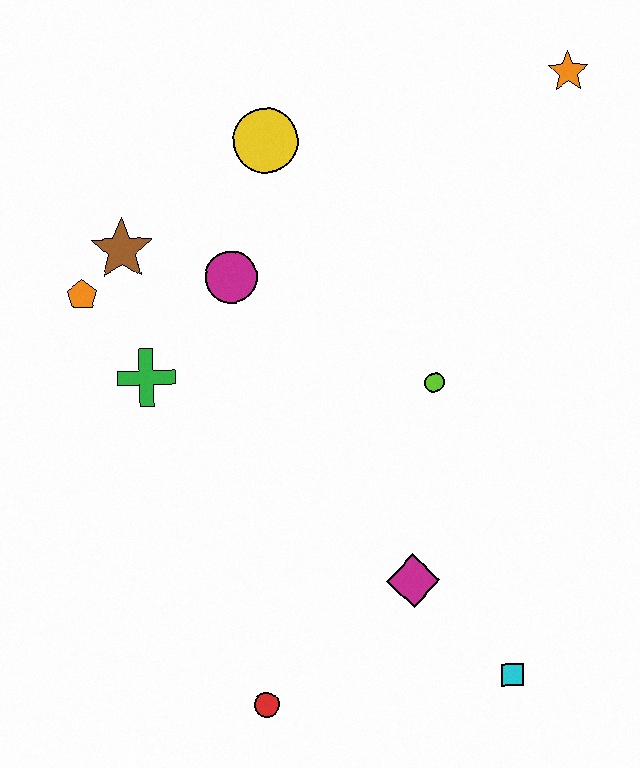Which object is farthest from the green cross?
The orange star is farthest from the green cross.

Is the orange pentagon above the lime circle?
Yes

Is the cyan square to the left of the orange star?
Yes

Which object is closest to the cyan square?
The magenta diamond is closest to the cyan square.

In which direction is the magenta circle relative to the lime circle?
The magenta circle is to the left of the lime circle.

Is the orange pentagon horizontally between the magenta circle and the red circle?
No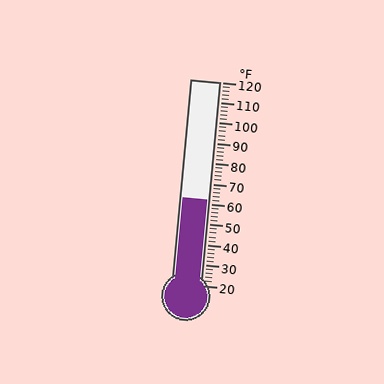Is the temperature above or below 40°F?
The temperature is above 40°F.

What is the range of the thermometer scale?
The thermometer scale ranges from 20°F to 120°F.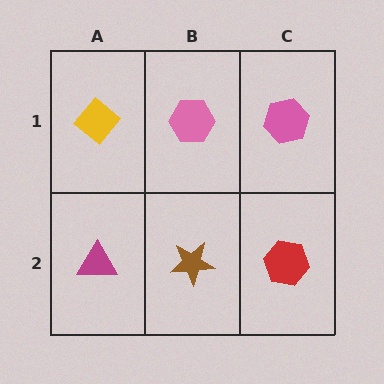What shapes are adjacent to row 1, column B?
A brown star (row 2, column B), a yellow diamond (row 1, column A), a pink hexagon (row 1, column C).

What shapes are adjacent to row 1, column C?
A red hexagon (row 2, column C), a pink hexagon (row 1, column B).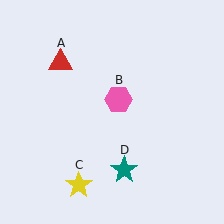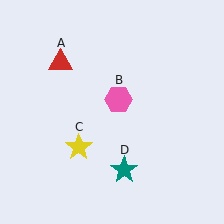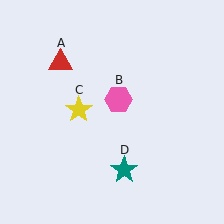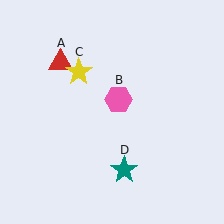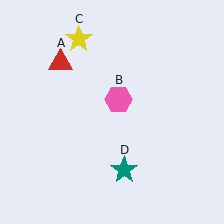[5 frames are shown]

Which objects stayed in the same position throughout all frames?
Red triangle (object A) and pink hexagon (object B) and teal star (object D) remained stationary.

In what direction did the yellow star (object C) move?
The yellow star (object C) moved up.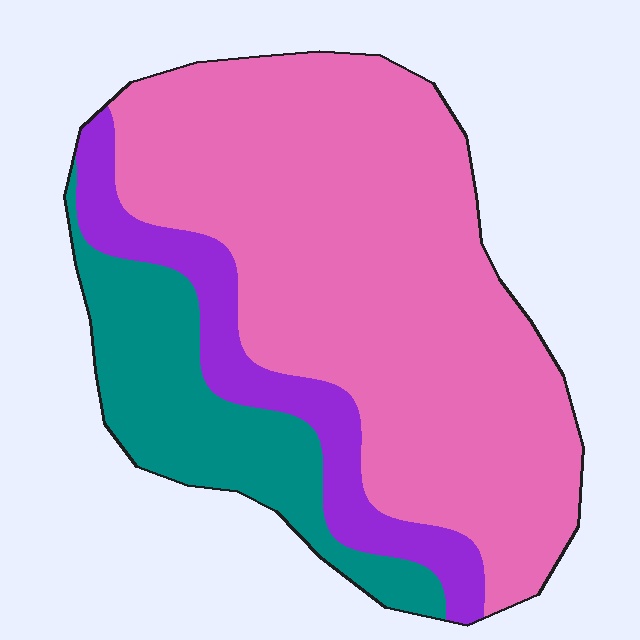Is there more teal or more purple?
Teal.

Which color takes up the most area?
Pink, at roughly 65%.